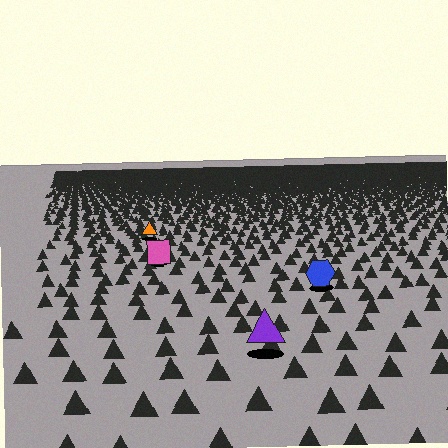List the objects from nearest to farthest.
From nearest to farthest: the purple triangle, the blue hexagon, the pink square, the orange triangle.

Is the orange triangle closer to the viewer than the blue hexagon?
No. The blue hexagon is closer — you can tell from the texture gradient: the ground texture is coarser near it.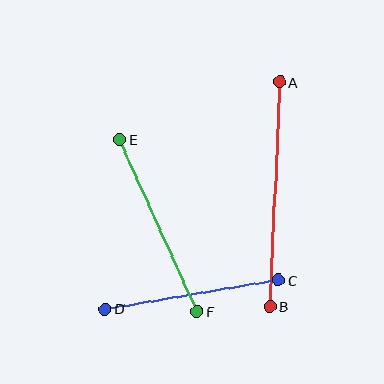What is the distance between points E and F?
The distance is approximately 189 pixels.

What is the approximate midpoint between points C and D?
The midpoint is at approximately (192, 295) pixels.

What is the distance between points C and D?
The distance is approximately 176 pixels.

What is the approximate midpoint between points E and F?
The midpoint is at approximately (158, 225) pixels.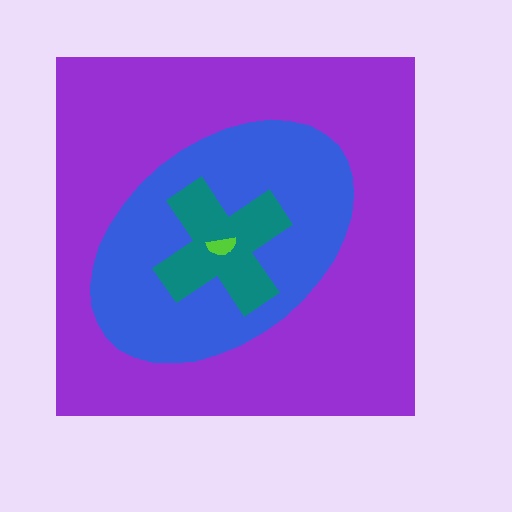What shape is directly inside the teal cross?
The lime semicircle.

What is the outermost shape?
The purple square.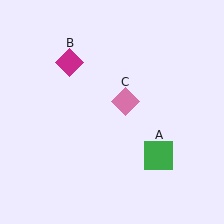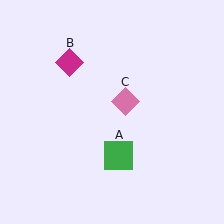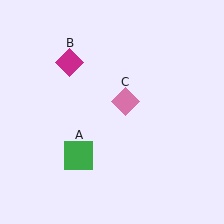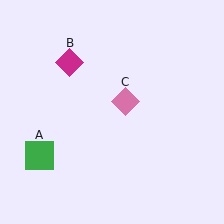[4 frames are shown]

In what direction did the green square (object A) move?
The green square (object A) moved left.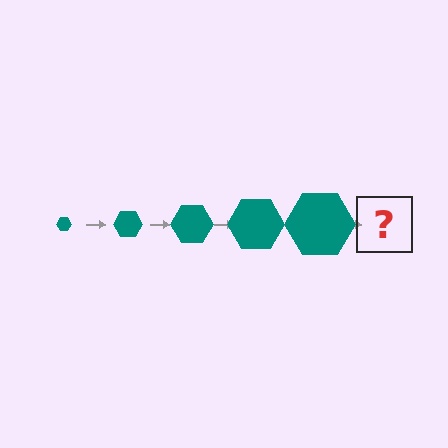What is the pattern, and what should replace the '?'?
The pattern is that the hexagon gets progressively larger each step. The '?' should be a teal hexagon, larger than the previous one.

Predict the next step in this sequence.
The next step is a teal hexagon, larger than the previous one.